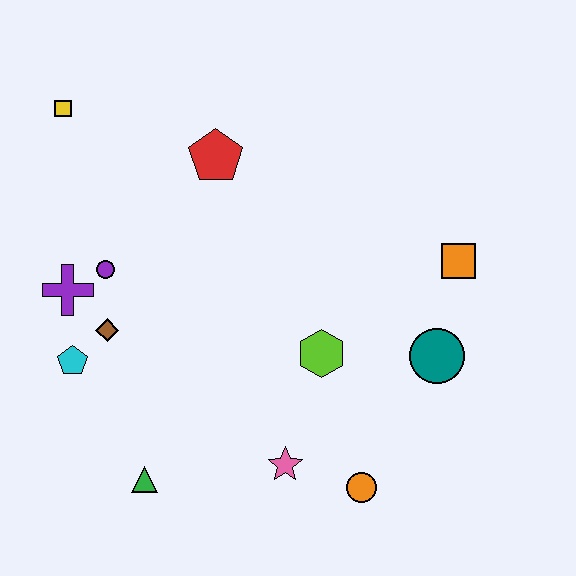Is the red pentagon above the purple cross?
Yes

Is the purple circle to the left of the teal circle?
Yes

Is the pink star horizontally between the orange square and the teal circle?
No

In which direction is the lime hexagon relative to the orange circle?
The lime hexagon is above the orange circle.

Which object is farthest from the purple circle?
The orange square is farthest from the purple circle.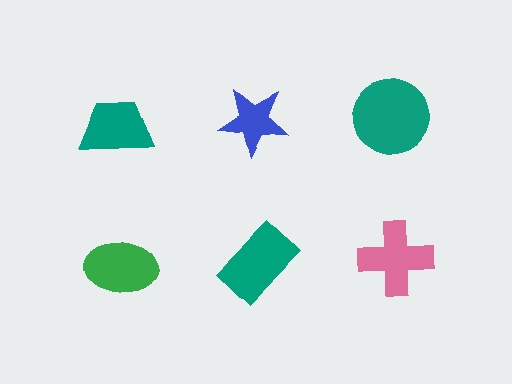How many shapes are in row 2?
3 shapes.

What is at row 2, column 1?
A green ellipse.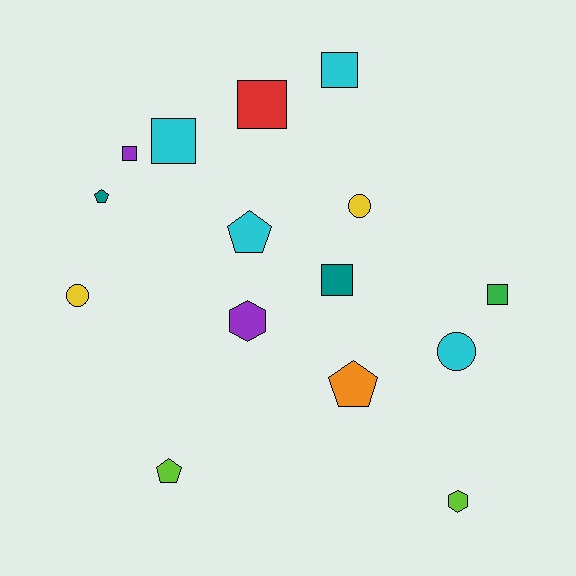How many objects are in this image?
There are 15 objects.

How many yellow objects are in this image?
There are 2 yellow objects.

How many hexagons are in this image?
There are 2 hexagons.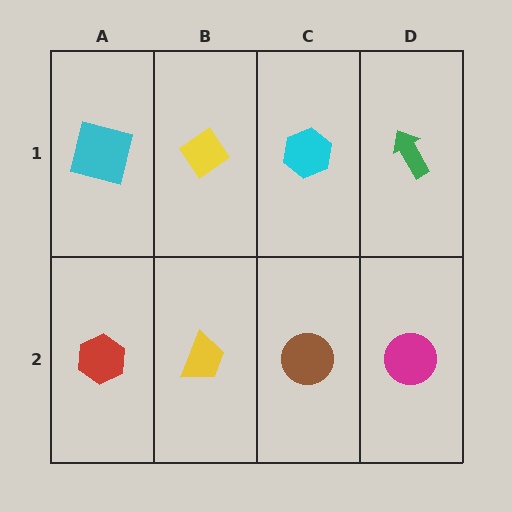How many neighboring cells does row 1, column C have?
3.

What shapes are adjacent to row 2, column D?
A green arrow (row 1, column D), a brown circle (row 2, column C).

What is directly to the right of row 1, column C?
A green arrow.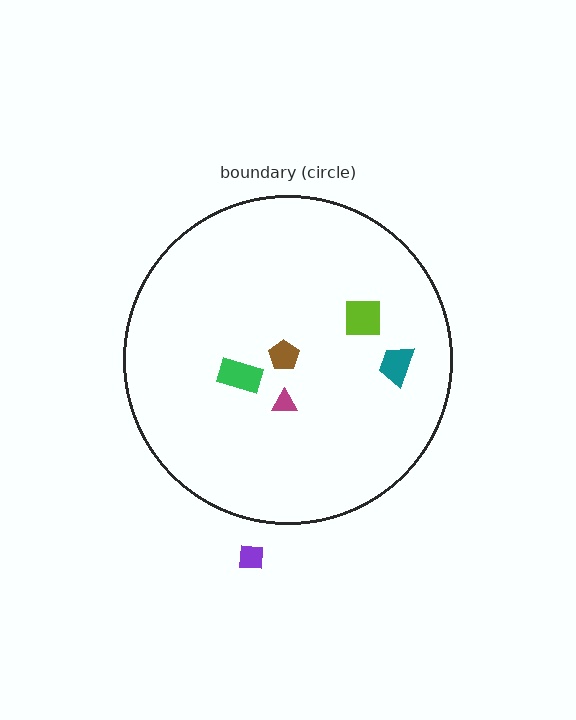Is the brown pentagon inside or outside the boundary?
Inside.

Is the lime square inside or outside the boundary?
Inside.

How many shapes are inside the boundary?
5 inside, 1 outside.